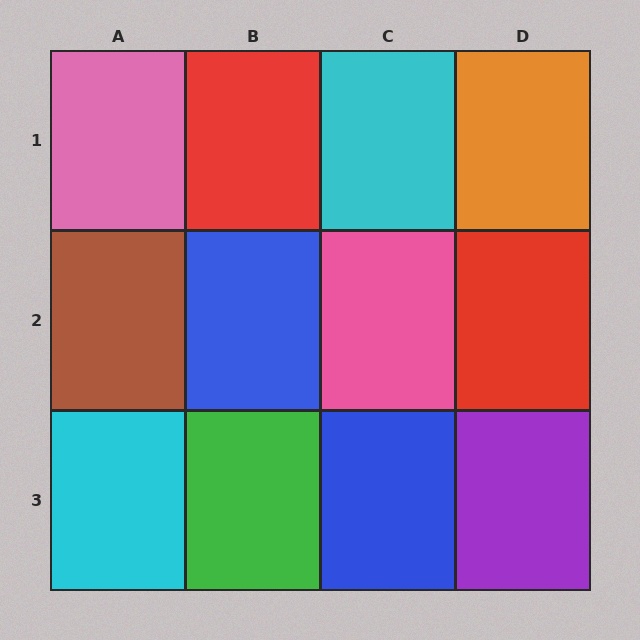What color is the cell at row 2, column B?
Blue.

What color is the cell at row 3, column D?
Purple.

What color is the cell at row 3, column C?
Blue.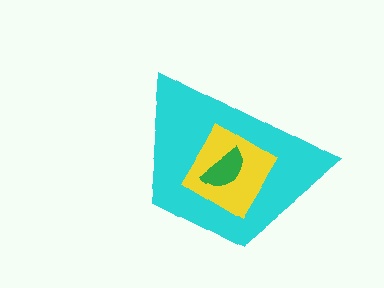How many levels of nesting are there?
3.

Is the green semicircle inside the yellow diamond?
Yes.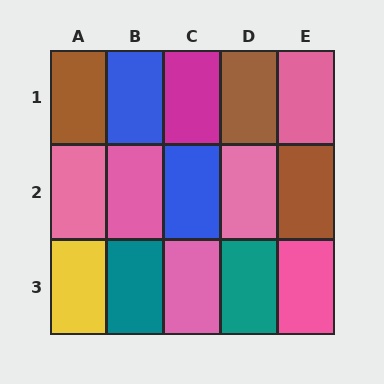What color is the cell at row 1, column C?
Magenta.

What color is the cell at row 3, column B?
Teal.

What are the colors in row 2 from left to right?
Pink, pink, blue, pink, brown.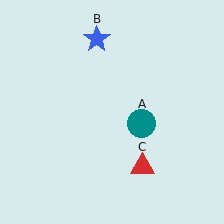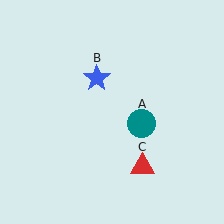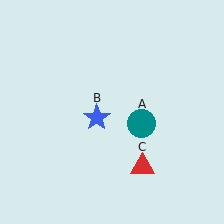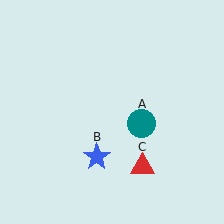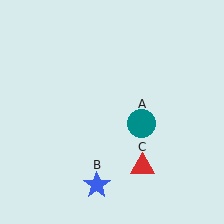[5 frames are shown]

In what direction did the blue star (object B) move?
The blue star (object B) moved down.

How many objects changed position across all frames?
1 object changed position: blue star (object B).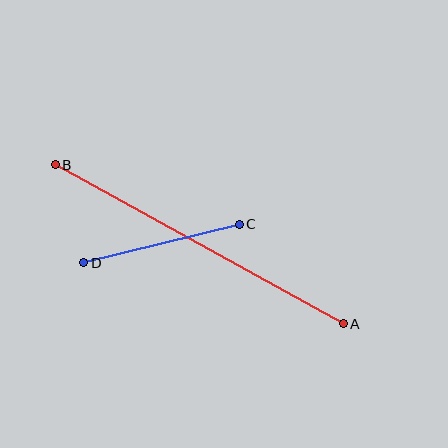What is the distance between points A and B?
The distance is approximately 329 pixels.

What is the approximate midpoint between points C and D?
The midpoint is at approximately (161, 243) pixels.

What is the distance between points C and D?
The distance is approximately 160 pixels.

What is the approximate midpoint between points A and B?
The midpoint is at approximately (199, 244) pixels.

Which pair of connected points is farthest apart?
Points A and B are farthest apart.